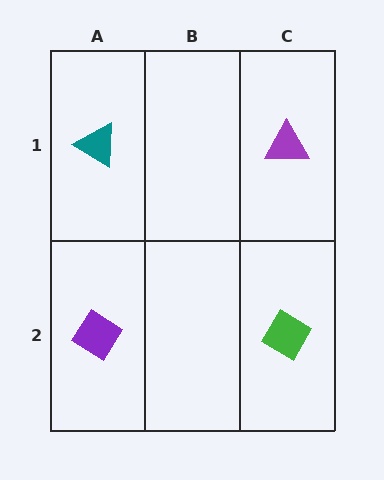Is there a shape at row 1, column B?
No, that cell is empty.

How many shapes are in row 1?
2 shapes.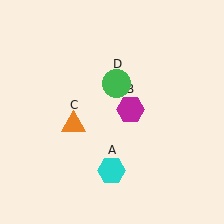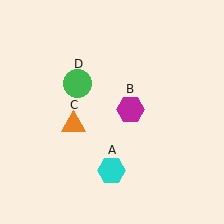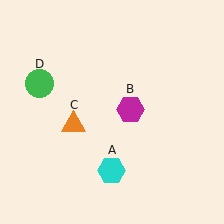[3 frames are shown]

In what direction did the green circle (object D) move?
The green circle (object D) moved left.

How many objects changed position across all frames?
1 object changed position: green circle (object D).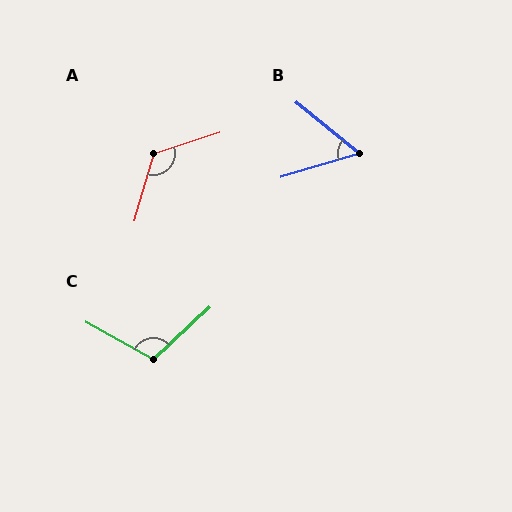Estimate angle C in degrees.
Approximately 108 degrees.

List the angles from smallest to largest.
B (56°), C (108°), A (124°).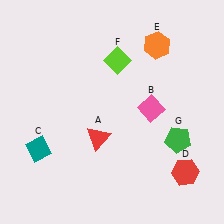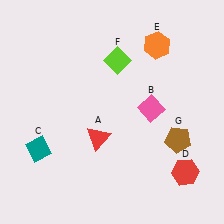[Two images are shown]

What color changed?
The pentagon (G) changed from green in Image 1 to brown in Image 2.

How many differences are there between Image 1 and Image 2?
There is 1 difference between the two images.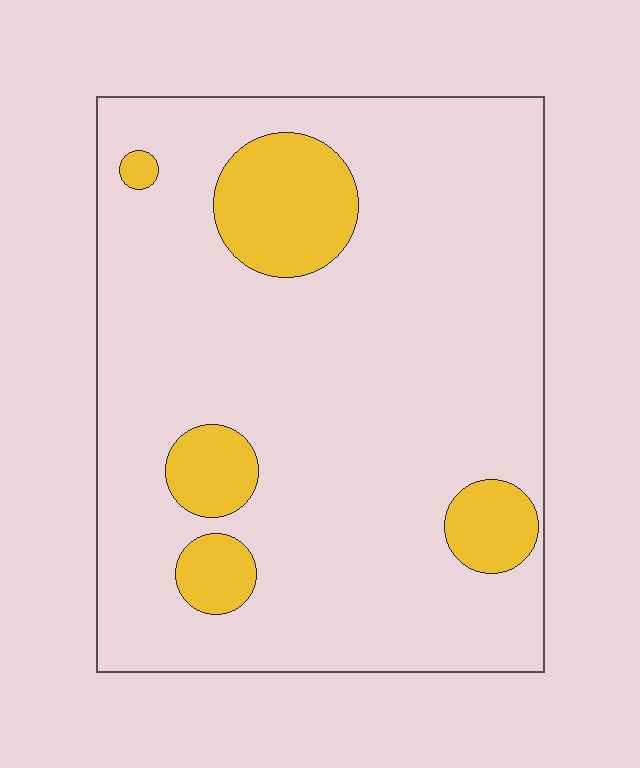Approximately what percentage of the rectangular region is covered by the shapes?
Approximately 15%.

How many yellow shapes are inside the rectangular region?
5.